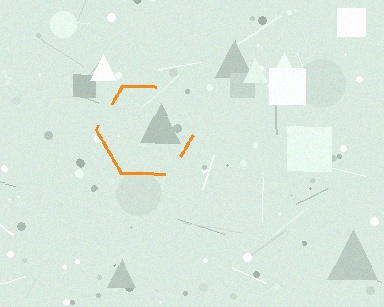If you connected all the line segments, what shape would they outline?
They would outline a hexagon.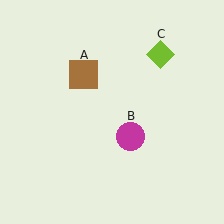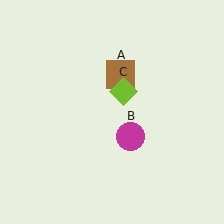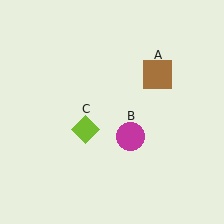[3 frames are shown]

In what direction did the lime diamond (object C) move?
The lime diamond (object C) moved down and to the left.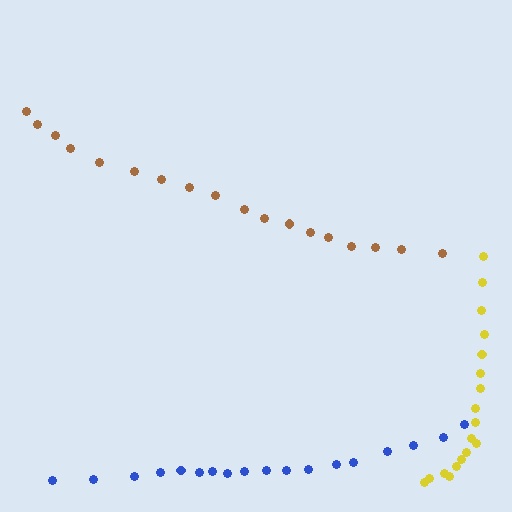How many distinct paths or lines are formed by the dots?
There are 3 distinct paths.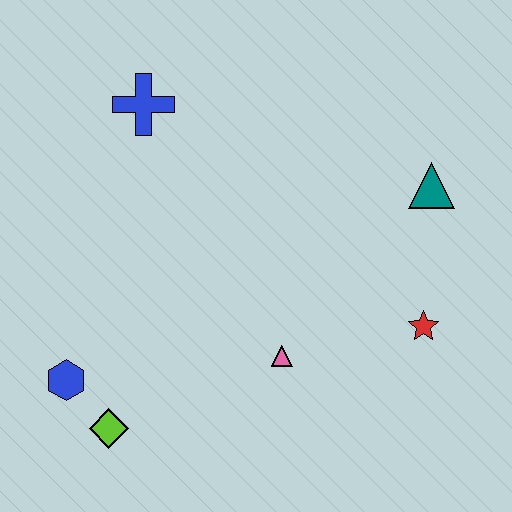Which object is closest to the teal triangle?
The red star is closest to the teal triangle.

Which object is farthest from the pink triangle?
The blue cross is farthest from the pink triangle.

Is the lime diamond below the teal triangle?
Yes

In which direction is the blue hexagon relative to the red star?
The blue hexagon is to the left of the red star.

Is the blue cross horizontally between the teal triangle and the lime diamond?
Yes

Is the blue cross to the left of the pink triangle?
Yes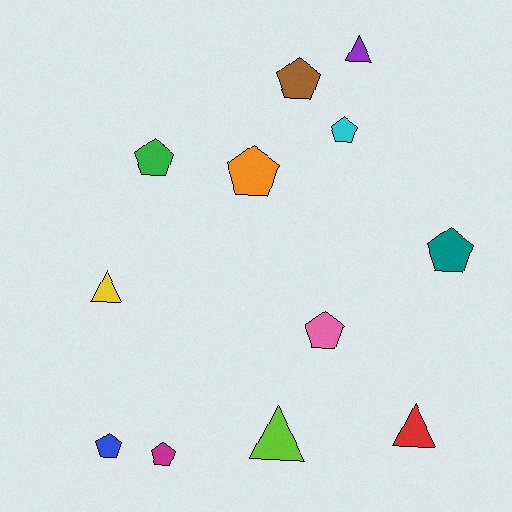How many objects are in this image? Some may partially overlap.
There are 12 objects.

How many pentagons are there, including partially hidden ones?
There are 8 pentagons.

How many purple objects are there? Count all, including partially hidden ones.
There is 1 purple object.